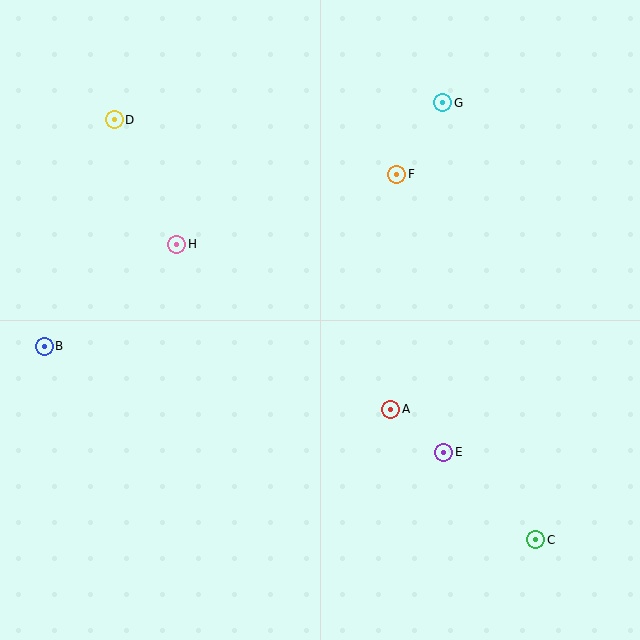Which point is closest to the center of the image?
Point A at (391, 409) is closest to the center.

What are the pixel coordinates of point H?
Point H is at (177, 244).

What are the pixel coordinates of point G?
Point G is at (443, 103).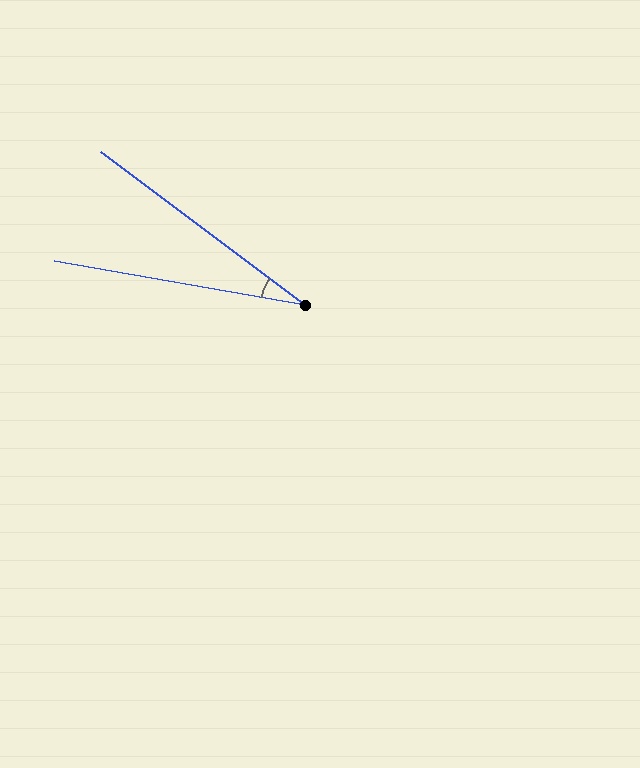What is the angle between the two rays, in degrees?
Approximately 27 degrees.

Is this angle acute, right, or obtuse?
It is acute.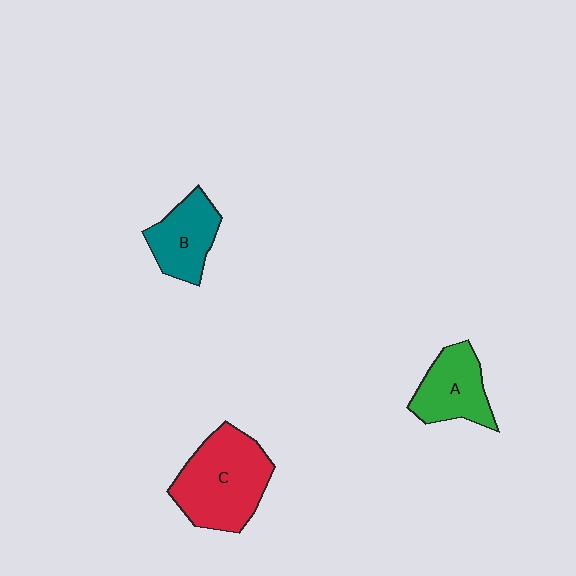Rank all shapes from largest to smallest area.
From largest to smallest: C (red), A (green), B (teal).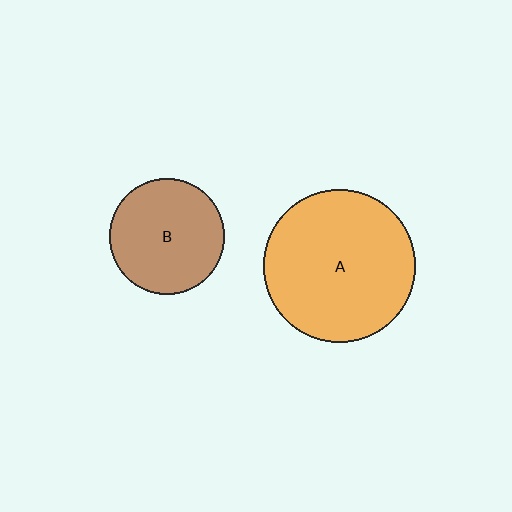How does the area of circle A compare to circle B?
Approximately 1.7 times.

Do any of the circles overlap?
No, none of the circles overlap.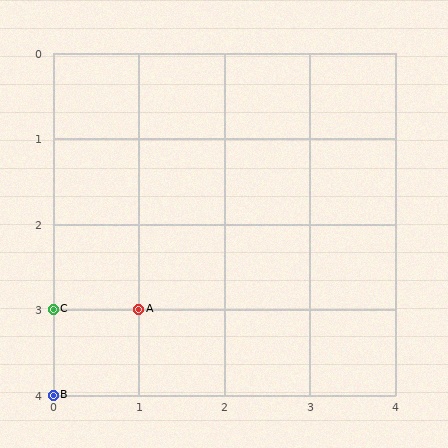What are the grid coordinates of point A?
Point A is at grid coordinates (1, 3).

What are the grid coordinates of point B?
Point B is at grid coordinates (0, 4).